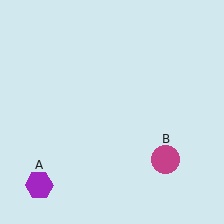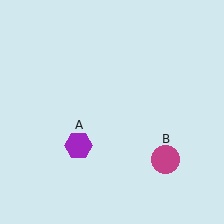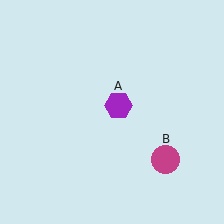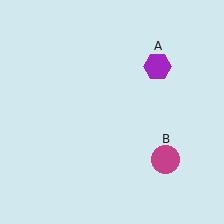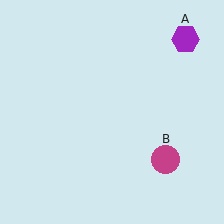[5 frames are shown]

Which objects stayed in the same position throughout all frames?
Magenta circle (object B) remained stationary.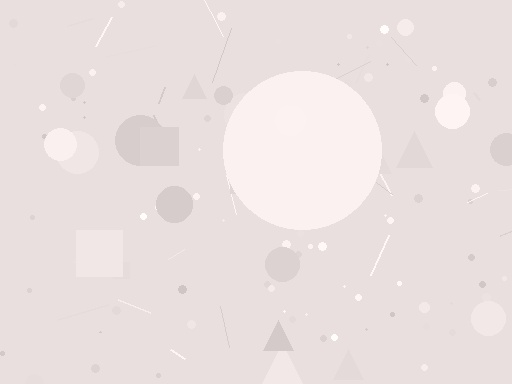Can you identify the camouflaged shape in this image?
The camouflaged shape is a circle.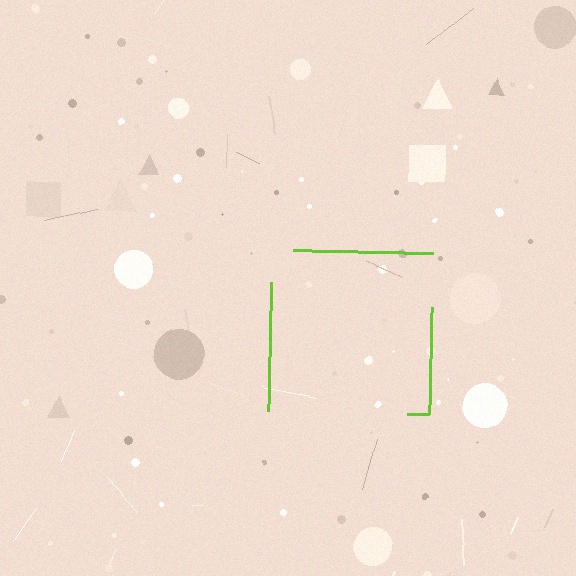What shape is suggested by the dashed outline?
The dashed outline suggests a square.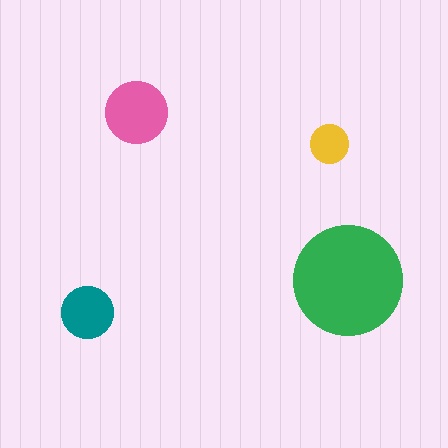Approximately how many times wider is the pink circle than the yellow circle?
About 1.5 times wider.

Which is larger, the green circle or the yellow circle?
The green one.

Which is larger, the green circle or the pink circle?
The green one.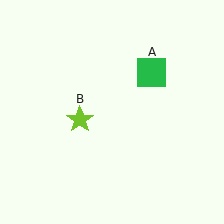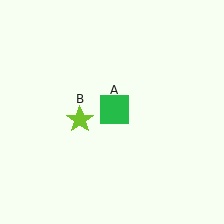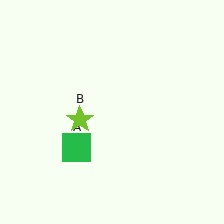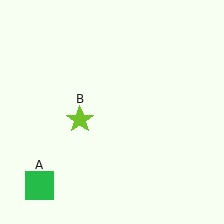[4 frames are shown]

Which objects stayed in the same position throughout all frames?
Lime star (object B) remained stationary.